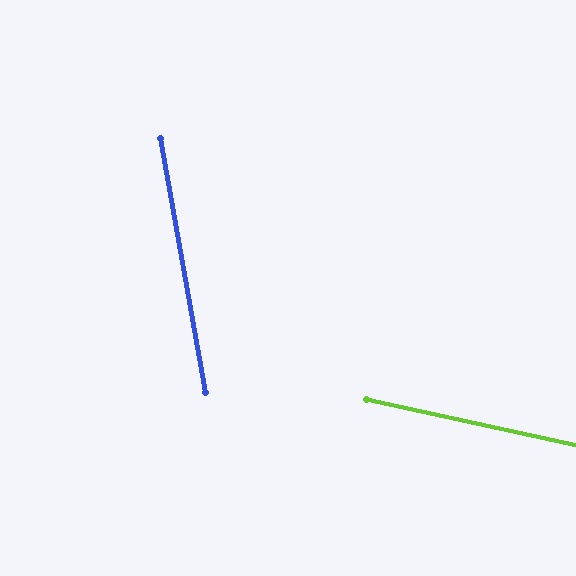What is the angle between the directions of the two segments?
Approximately 68 degrees.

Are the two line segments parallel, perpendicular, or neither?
Neither parallel nor perpendicular — they differ by about 68°.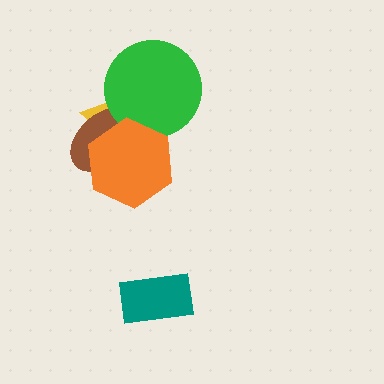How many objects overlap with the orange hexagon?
3 objects overlap with the orange hexagon.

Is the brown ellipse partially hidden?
Yes, it is partially covered by another shape.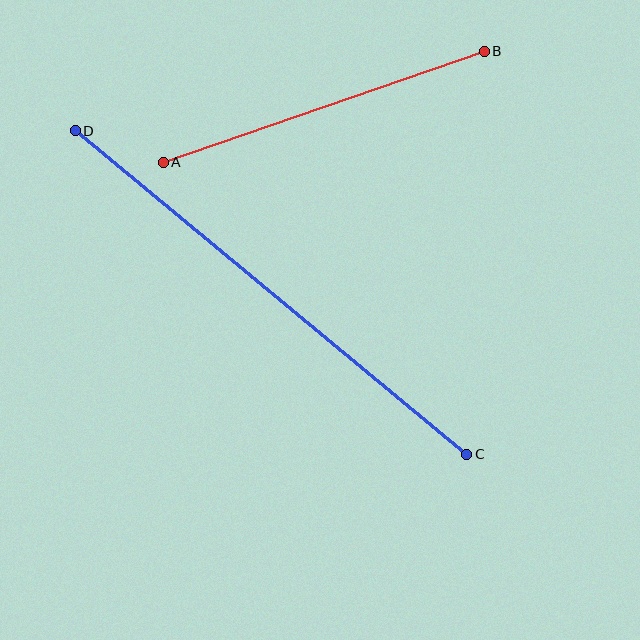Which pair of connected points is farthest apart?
Points C and D are farthest apart.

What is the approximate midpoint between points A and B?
The midpoint is at approximately (324, 107) pixels.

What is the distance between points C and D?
The distance is approximately 508 pixels.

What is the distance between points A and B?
The distance is approximately 339 pixels.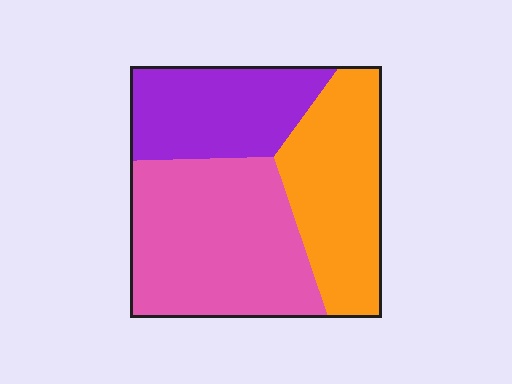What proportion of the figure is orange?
Orange covers about 30% of the figure.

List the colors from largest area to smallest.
From largest to smallest: pink, orange, purple.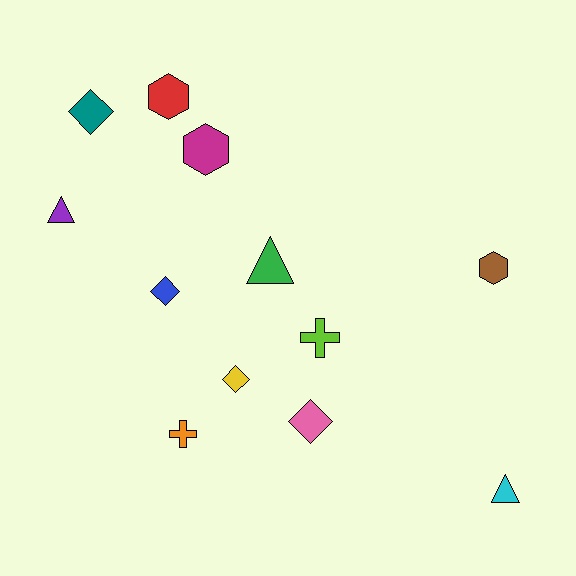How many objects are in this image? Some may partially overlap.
There are 12 objects.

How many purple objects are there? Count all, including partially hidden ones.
There is 1 purple object.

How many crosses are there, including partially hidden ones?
There are 2 crosses.